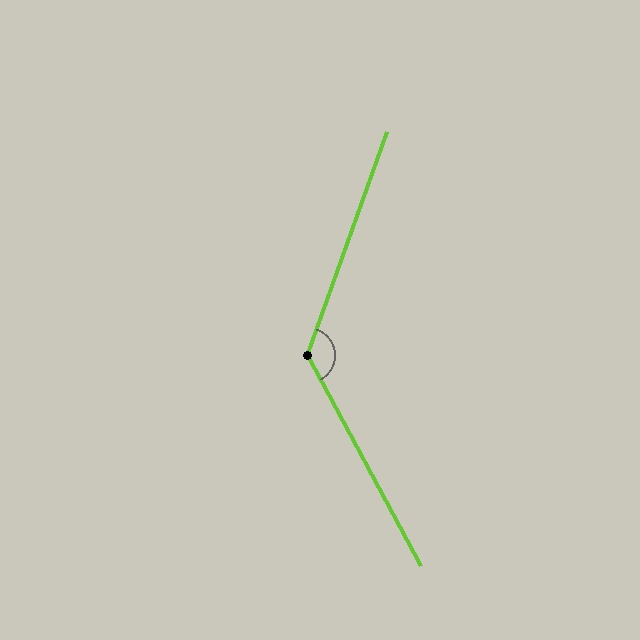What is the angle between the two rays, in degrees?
Approximately 132 degrees.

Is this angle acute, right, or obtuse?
It is obtuse.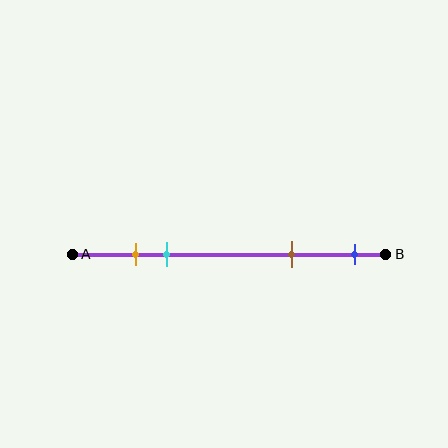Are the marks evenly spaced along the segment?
No, the marks are not evenly spaced.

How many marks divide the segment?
There are 4 marks dividing the segment.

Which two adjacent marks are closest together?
The orange and cyan marks are the closest adjacent pair.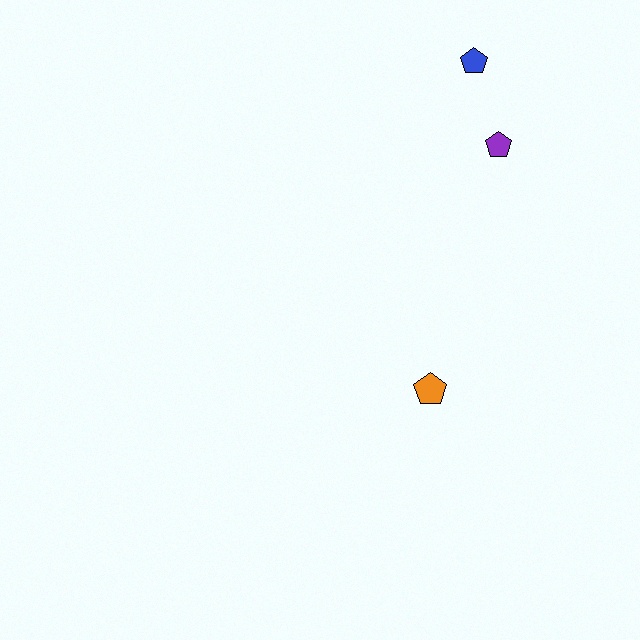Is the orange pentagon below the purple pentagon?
Yes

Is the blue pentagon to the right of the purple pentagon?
No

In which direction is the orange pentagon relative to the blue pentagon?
The orange pentagon is below the blue pentagon.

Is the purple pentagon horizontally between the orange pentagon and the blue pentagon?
No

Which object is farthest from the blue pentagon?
The orange pentagon is farthest from the blue pentagon.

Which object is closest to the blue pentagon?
The purple pentagon is closest to the blue pentagon.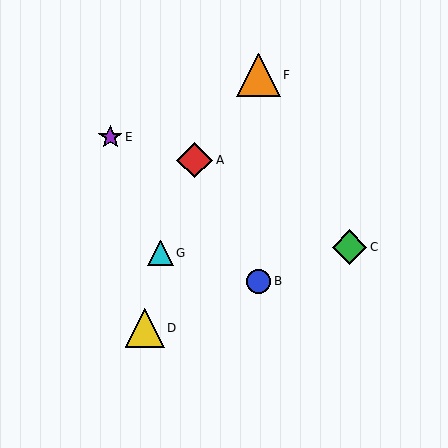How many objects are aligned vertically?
2 objects (B, F) are aligned vertically.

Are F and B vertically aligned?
Yes, both are at x≈259.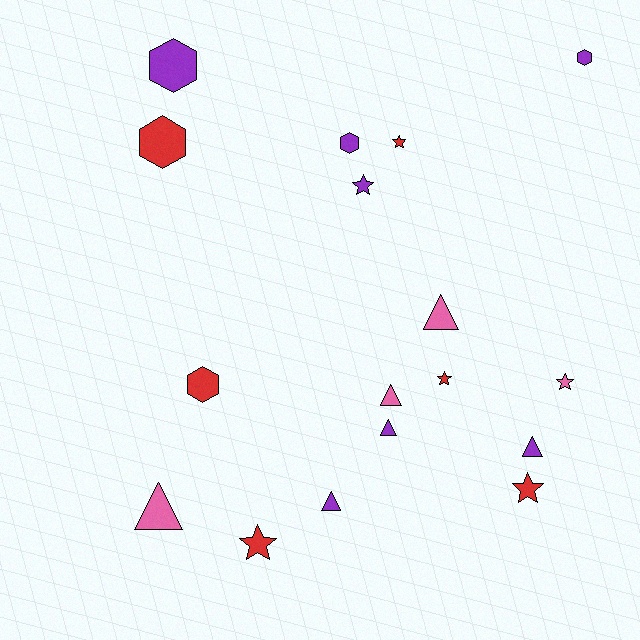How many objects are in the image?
There are 17 objects.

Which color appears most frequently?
Purple, with 7 objects.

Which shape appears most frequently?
Star, with 6 objects.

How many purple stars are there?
There is 1 purple star.